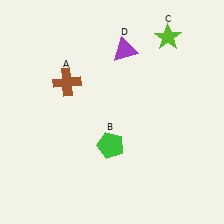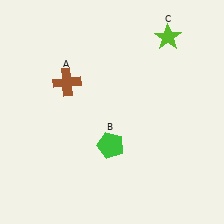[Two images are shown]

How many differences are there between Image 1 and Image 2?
There is 1 difference between the two images.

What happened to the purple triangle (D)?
The purple triangle (D) was removed in Image 2. It was in the top-right area of Image 1.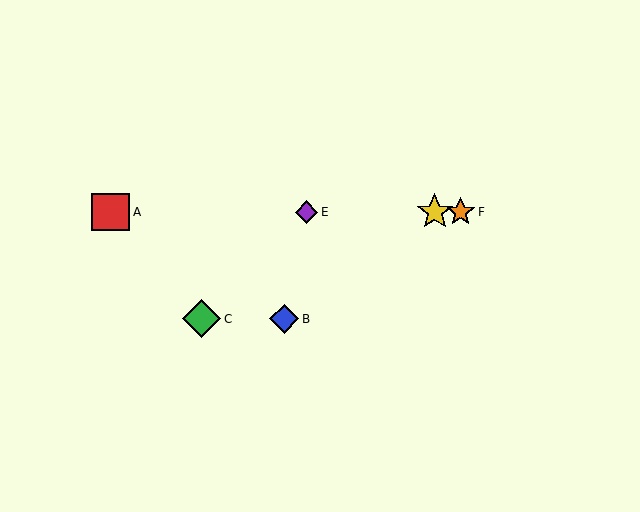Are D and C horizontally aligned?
No, D is at y≈212 and C is at y≈319.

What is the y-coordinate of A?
Object A is at y≈212.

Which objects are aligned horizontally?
Objects A, D, E, F are aligned horizontally.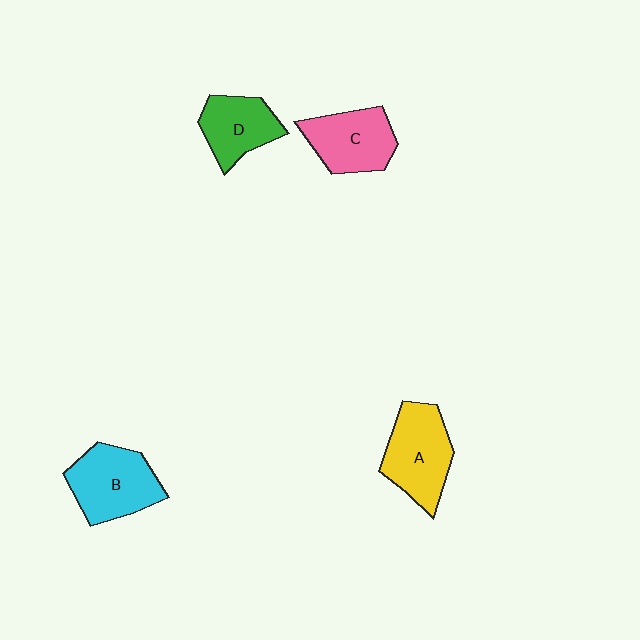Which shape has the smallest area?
Shape D (green).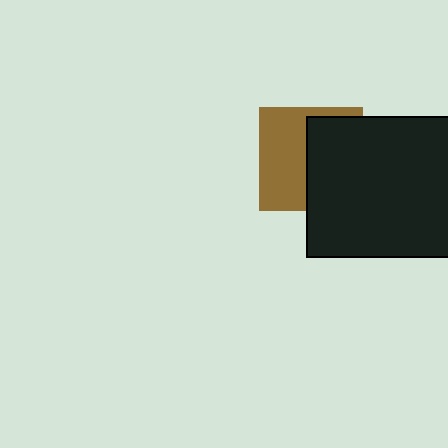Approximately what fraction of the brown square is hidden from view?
Roughly 51% of the brown square is hidden behind the black rectangle.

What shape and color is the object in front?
The object in front is a black rectangle.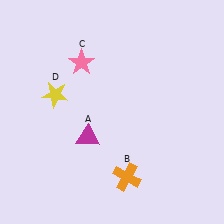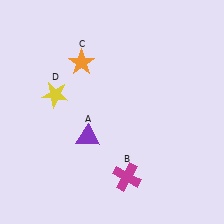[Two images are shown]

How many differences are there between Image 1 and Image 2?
There are 3 differences between the two images.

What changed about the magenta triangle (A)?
In Image 1, A is magenta. In Image 2, it changed to purple.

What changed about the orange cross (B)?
In Image 1, B is orange. In Image 2, it changed to magenta.